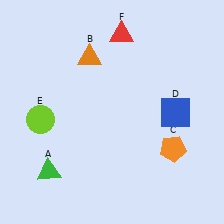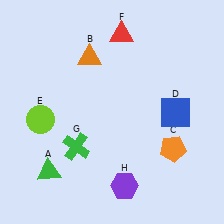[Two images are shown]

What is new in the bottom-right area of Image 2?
A purple hexagon (H) was added in the bottom-right area of Image 2.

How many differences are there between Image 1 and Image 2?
There are 2 differences between the two images.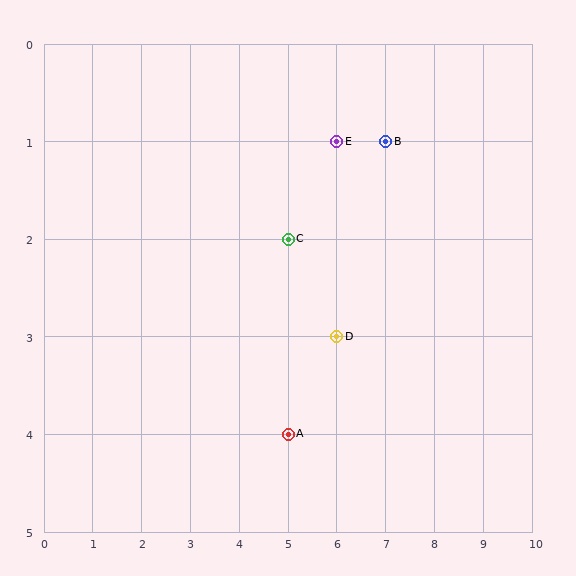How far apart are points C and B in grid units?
Points C and B are 2 columns and 1 row apart (about 2.2 grid units diagonally).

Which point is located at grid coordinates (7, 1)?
Point B is at (7, 1).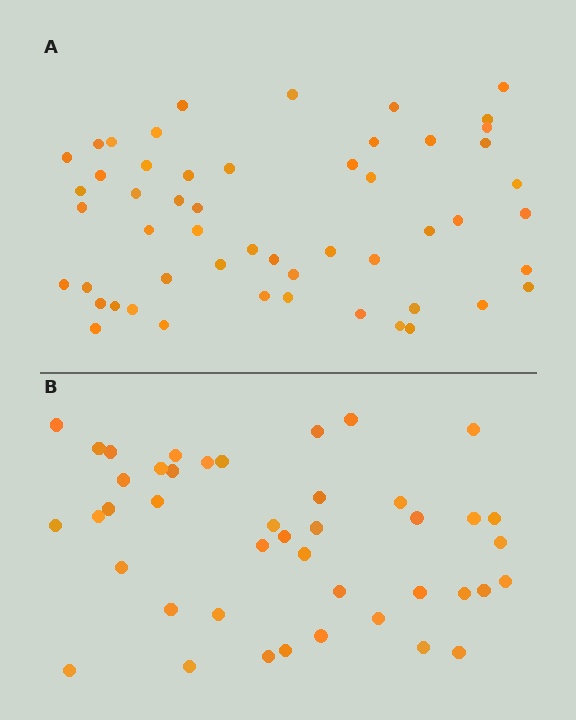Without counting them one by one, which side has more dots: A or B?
Region A (the top region) has more dots.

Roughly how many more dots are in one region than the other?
Region A has roughly 10 or so more dots than region B.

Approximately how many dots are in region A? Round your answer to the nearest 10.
About 50 dots. (The exact count is 53, which rounds to 50.)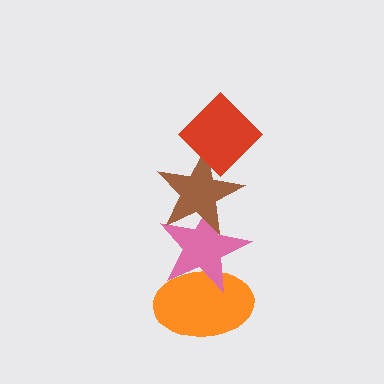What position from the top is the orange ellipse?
The orange ellipse is 4th from the top.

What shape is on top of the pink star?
The brown star is on top of the pink star.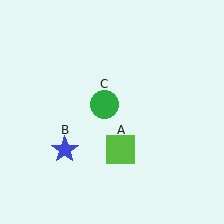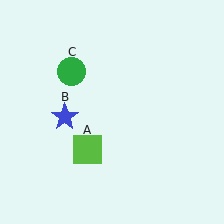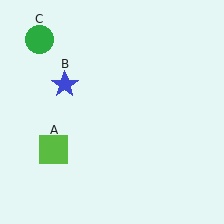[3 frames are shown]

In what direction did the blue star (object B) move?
The blue star (object B) moved up.